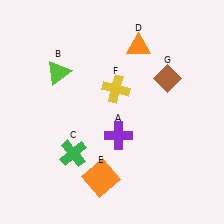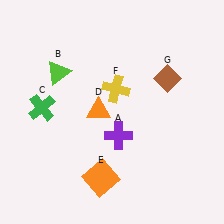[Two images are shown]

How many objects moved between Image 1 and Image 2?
2 objects moved between the two images.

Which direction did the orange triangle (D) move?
The orange triangle (D) moved down.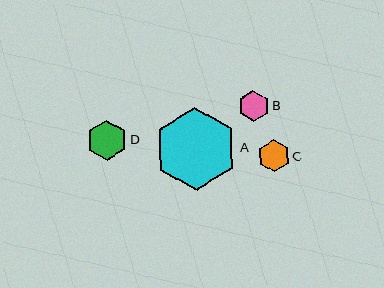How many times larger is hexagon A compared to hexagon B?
Hexagon A is approximately 2.7 times the size of hexagon B.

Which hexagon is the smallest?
Hexagon B is the smallest with a size of approximately 31 pixels.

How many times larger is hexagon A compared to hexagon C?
Hexagon A is approximately 2.6 times the size of hexagon C.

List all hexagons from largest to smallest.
From largest to smallest: A, D, C, B.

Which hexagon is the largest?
Hexagon A is the largest with a size of approximately 83 pixels.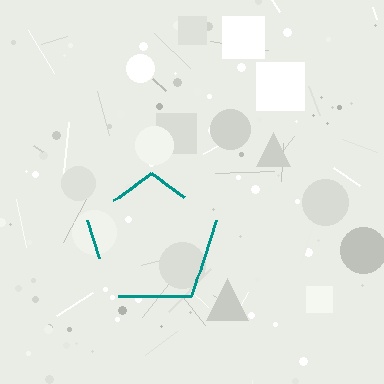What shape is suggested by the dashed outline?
The dashed outline suggests a pentagon.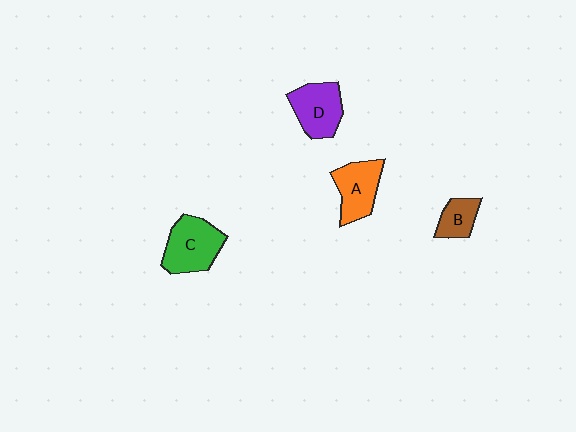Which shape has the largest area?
Shape C (green).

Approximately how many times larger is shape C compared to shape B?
Approximately 2.0 times.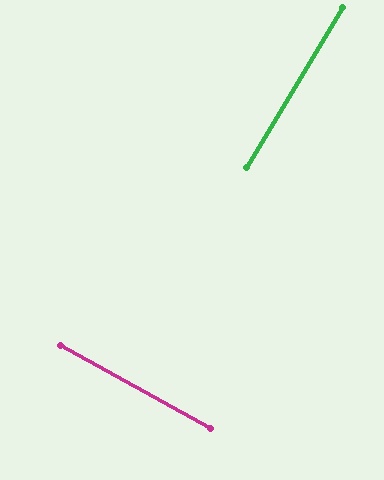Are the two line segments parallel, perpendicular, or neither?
Perpendicular — they meet at approximately 88°.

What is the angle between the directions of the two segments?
Approximately 88 degrees.